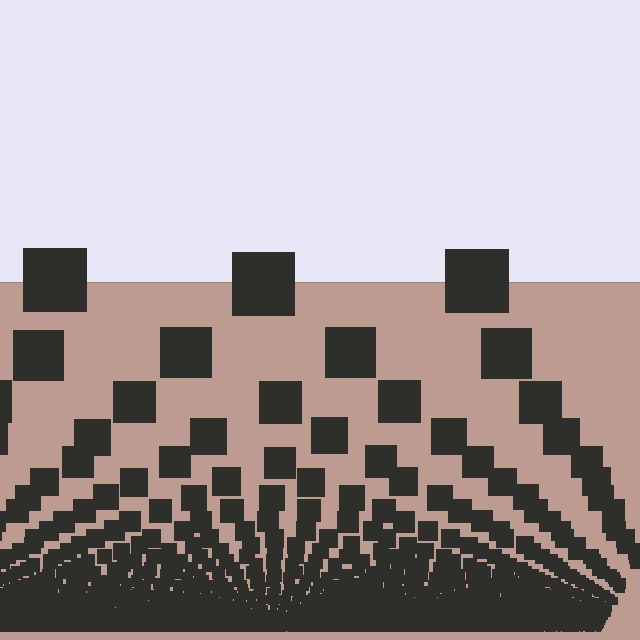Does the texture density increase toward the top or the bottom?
Density increases toward the bottom.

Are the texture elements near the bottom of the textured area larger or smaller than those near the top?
Smaller. The gradient is inverted — elements near the bottom are smaller and denser.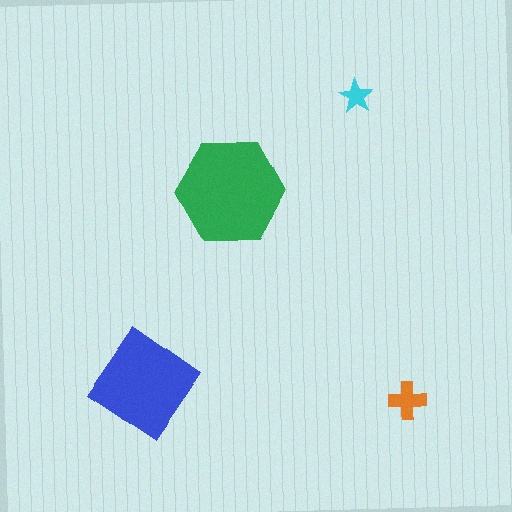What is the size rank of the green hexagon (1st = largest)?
1st.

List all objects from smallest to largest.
The cyan star, the orange cross, the blue diamond, the green hexagon.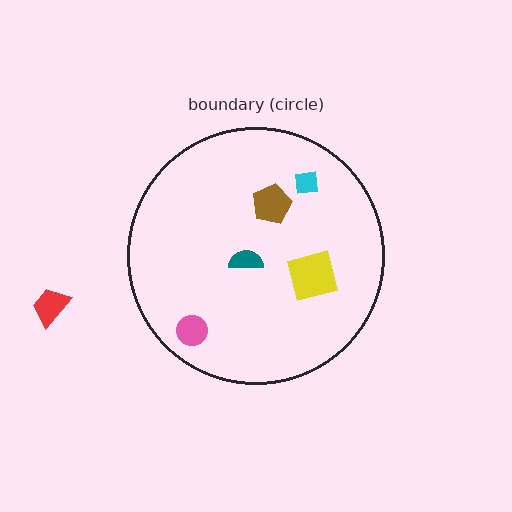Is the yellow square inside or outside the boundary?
Inside.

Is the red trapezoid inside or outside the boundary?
Outside.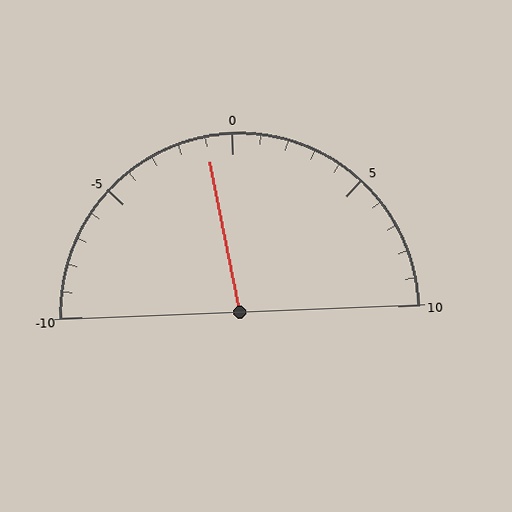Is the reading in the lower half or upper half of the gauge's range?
The reading is in the lower half of the range (-10 to 10).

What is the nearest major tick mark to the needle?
The nearest major tick mark is 0.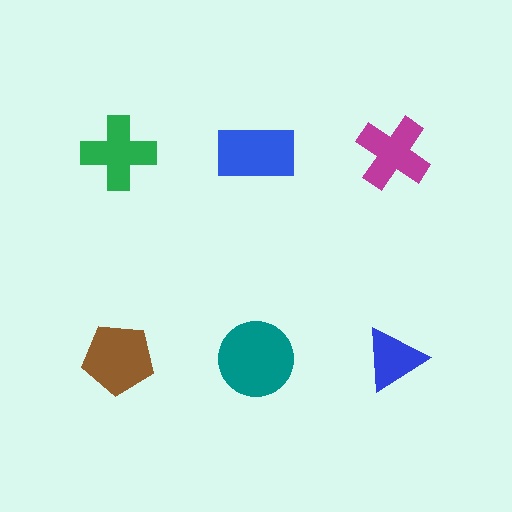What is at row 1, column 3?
A magenta cross.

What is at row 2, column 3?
A blue triangle.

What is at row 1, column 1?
A green cross.